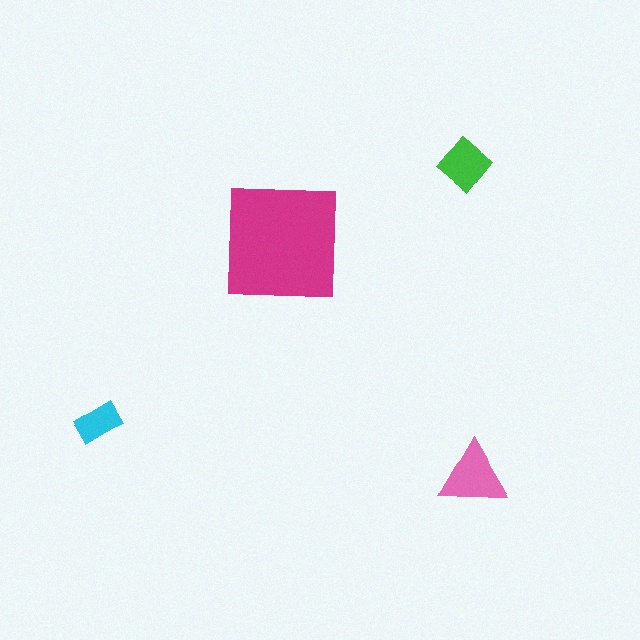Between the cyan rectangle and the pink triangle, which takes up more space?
The pink triangle.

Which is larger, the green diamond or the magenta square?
The magenta square.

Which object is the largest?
The magenta square.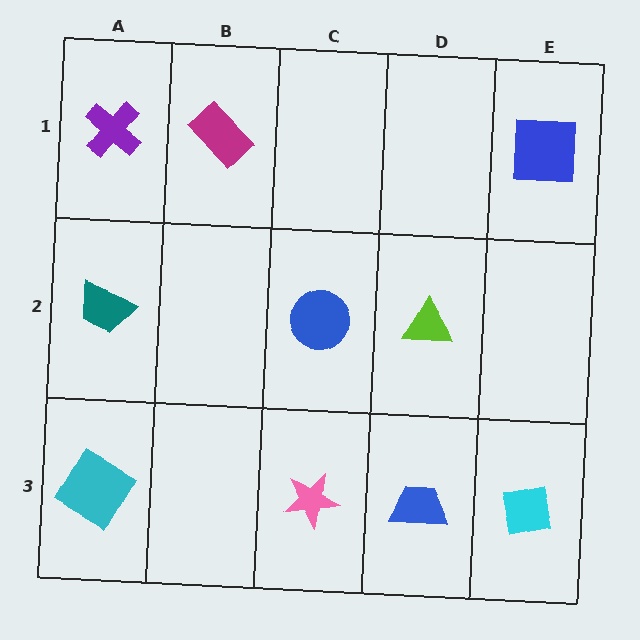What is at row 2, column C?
A blue circle.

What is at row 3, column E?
A cyan square.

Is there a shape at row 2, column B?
No, that cell is empty.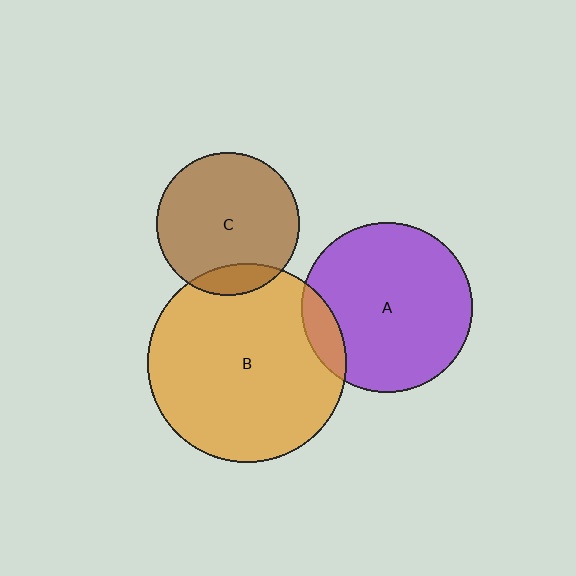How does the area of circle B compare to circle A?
Approximately 1.4 times.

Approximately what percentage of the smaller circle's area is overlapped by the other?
Approximately 10%.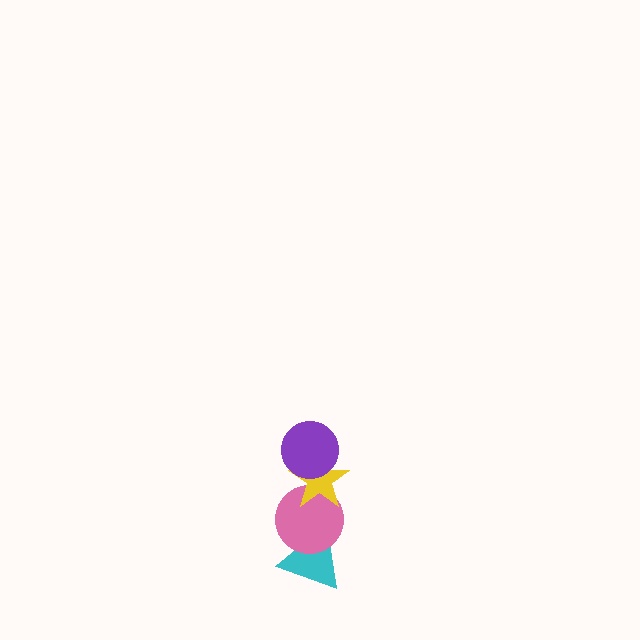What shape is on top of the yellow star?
The purple circle is on top of the yellow star.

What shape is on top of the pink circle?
The yellow star is on top of the pink circle.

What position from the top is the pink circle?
The pink circle is 3rd from the top.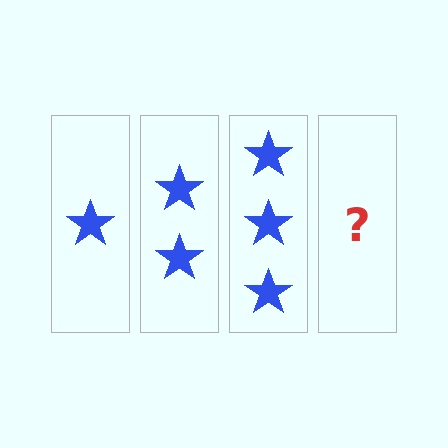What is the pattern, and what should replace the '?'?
The pattern is that each step adds one more star. The '?' should be 4 stars.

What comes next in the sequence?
The next element should be 4 stars.